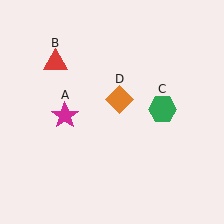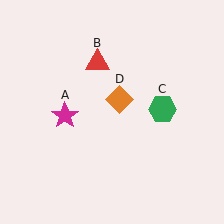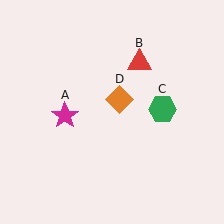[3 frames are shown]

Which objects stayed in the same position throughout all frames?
Magenta star (object A) and green hexagon (object C) and orange diamond (object D) remained stationary.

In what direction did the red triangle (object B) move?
The red triangle (object B) moved right.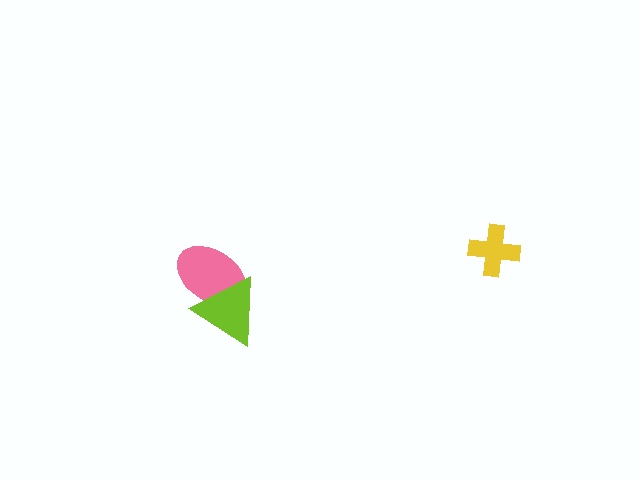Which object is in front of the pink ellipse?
The lime triangle is in front of the pink ellipse.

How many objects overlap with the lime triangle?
1 object overlaps with the lime triangle.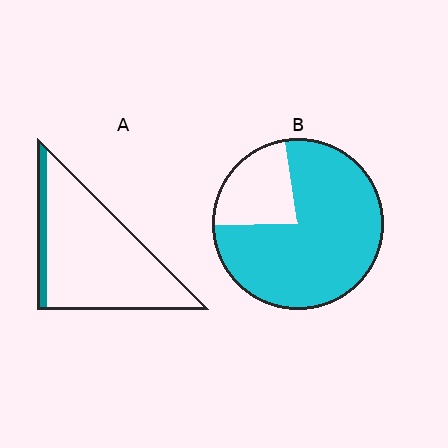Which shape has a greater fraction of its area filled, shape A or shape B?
Shape B.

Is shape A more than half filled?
No.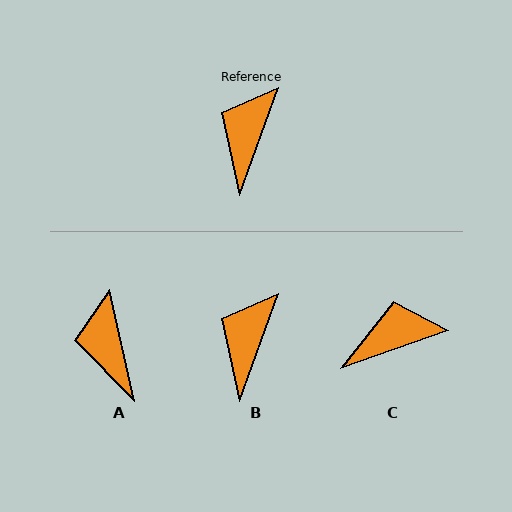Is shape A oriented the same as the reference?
No, it is off by about 32 degrees.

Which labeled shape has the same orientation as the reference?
B.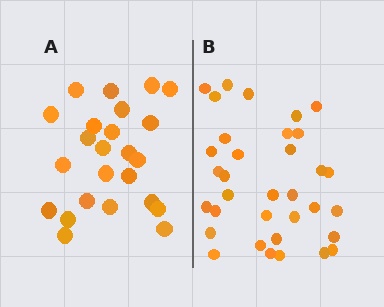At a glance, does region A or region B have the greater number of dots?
Region B (the right region) has more dots.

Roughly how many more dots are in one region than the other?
Region B has roughly 10 or so more dots than region A.